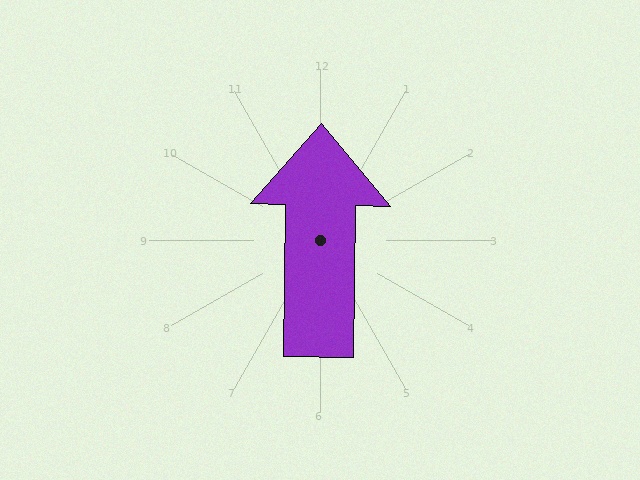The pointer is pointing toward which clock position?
Roughly 12 o'clock.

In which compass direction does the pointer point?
North.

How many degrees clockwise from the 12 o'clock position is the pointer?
Approximately 1 degrees.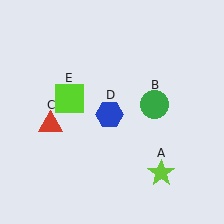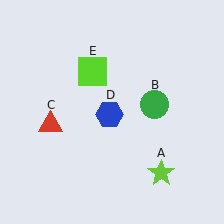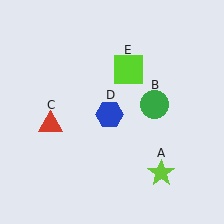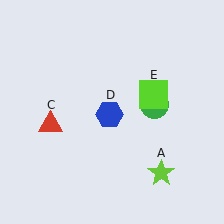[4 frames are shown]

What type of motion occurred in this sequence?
The lime square (object E) rotated clockwise around the center of the scene.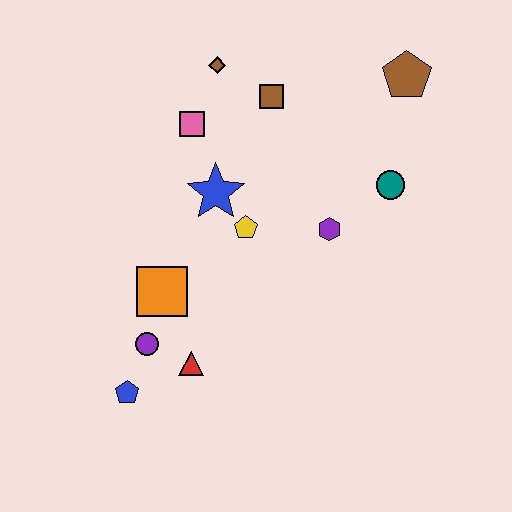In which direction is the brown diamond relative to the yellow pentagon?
The brown diamond is above the yellow pentagon.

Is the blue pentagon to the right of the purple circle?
No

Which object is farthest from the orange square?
The brown pentagon is farthest from the orange square.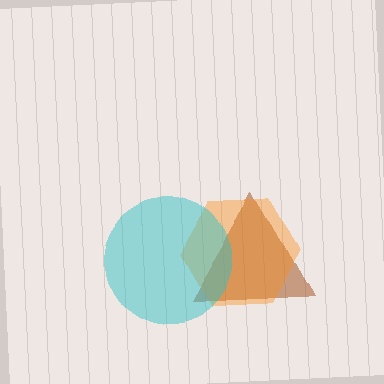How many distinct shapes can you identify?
There are 3 distinct shapes: a brown triangle, an orange hexagon, a cyan circle.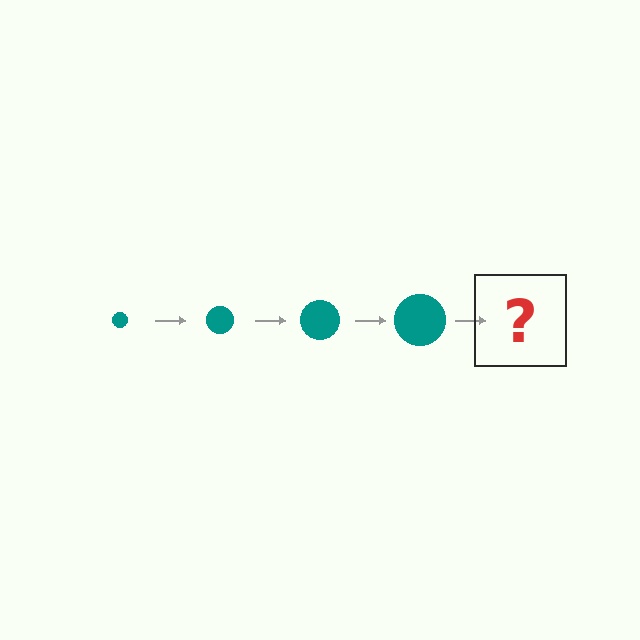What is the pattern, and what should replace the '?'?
The pattern is that the circle gets progressively larger each step. The '?' should be a teal circle, larger than the previous one.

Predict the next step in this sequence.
The next step is a teal circle, larger than the previous one.